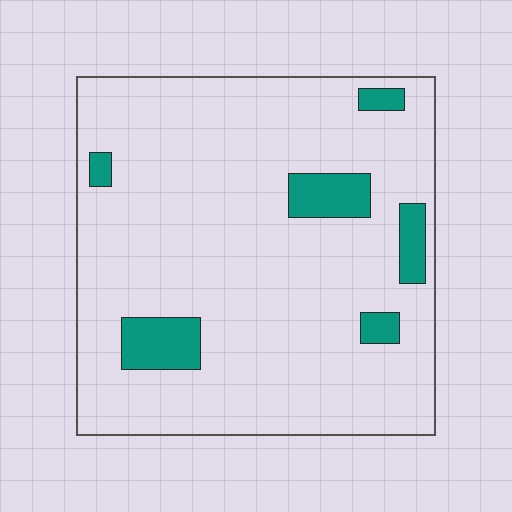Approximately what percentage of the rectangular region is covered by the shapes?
Approximately 10%.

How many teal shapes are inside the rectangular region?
6.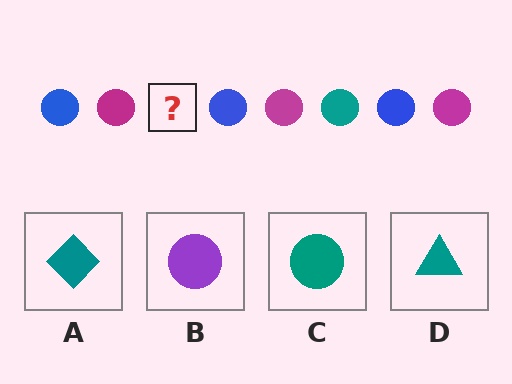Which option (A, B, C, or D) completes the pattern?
C.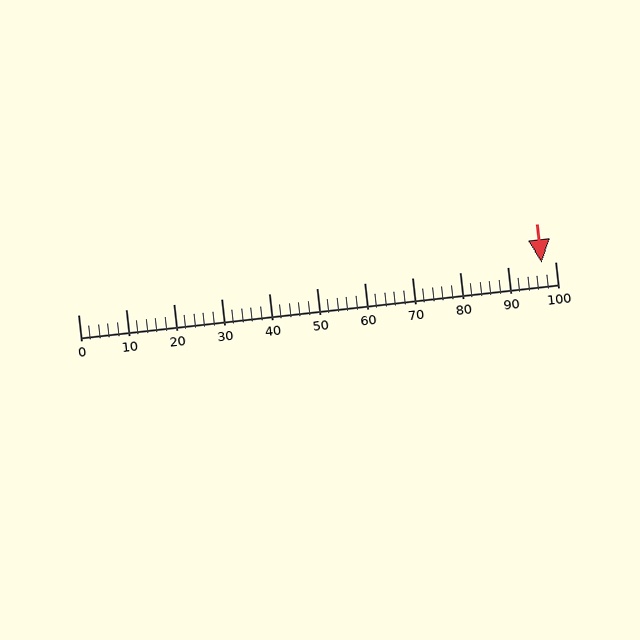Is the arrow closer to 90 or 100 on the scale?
The arrow is closer to 100.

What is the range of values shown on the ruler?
The ruler shows values from 0 to 100.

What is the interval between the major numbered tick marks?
The major tick marks are spaced 10 units apart.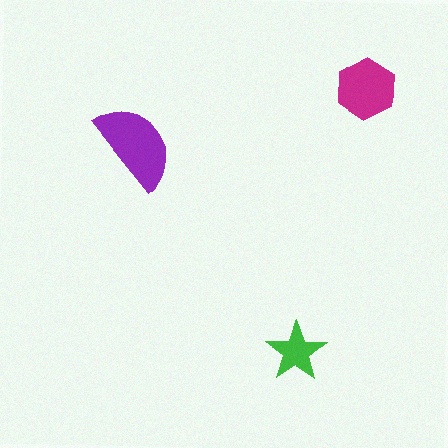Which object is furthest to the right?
The magenta hexagon is rightmost.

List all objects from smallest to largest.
The green star, the magenta hexagon, the purple semicircle.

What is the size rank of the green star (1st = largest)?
3rd.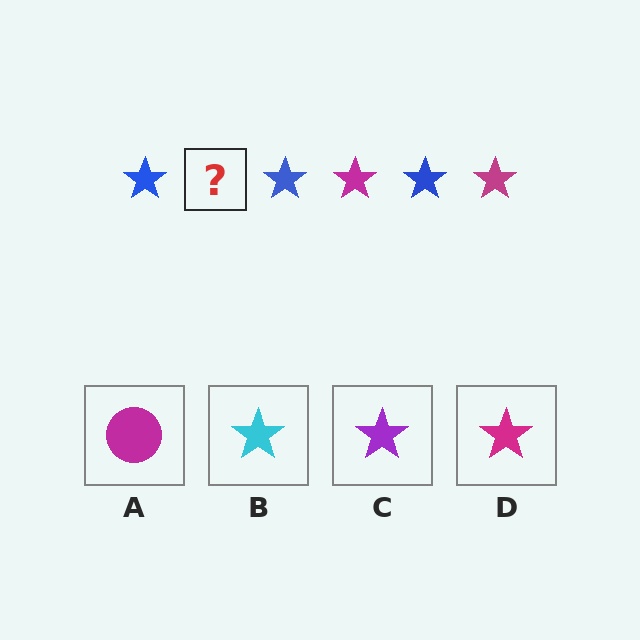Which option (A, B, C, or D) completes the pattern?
D.